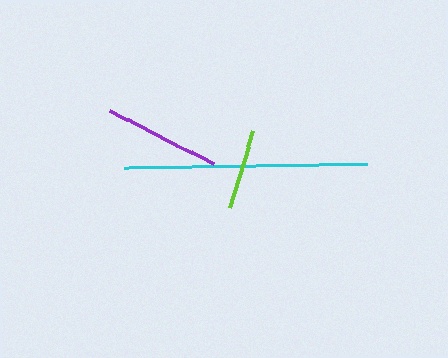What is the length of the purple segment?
The purple segment is approximately 117 pixels long.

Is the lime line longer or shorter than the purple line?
The purple line is longer than the lime line.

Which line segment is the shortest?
The lime line is the shortest at approximately 81 pixels.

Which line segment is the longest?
The cyan line is the longest at approximately 243 pixels.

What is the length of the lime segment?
The lime segment is approximately 81 pixels long.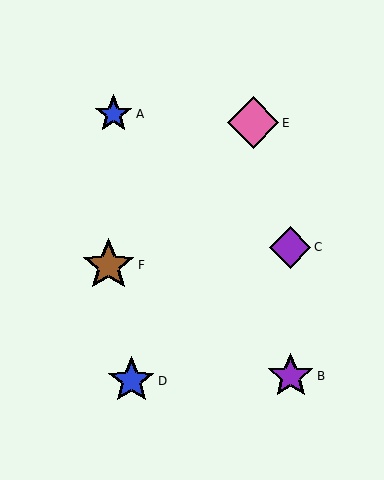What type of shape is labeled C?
Shape C is a purple diamond.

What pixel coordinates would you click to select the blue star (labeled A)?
Click at (114, 114) to select the blue star A.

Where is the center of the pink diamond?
The center of the pink diamond is at (253, 123).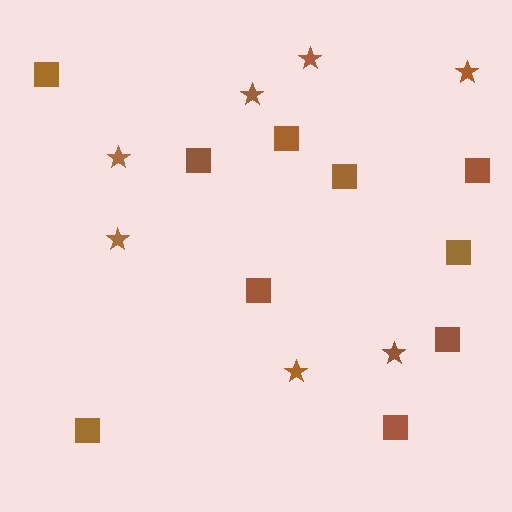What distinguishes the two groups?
There are 2 groups: one group of stars (7) and one group of squares (10).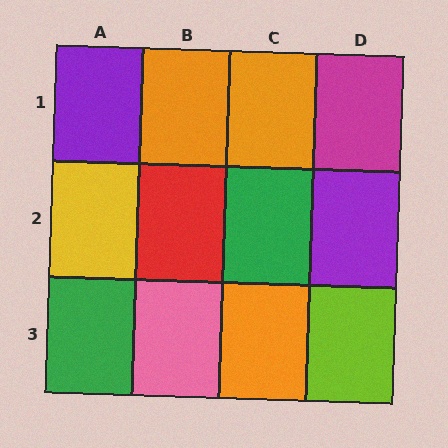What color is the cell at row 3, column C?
Orange.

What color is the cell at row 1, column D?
Magenta.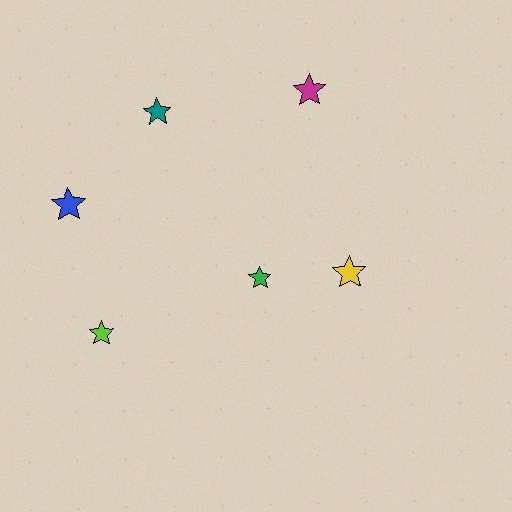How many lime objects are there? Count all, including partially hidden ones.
There is 1 lime object.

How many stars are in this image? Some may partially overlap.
There are 6 stars.